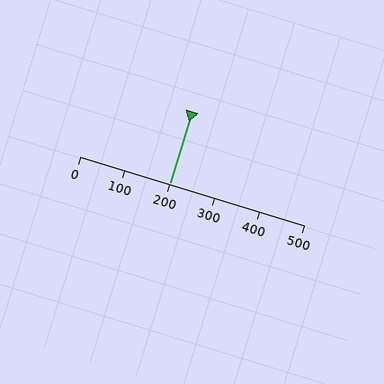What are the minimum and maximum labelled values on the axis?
The axis runs from 0 to 500.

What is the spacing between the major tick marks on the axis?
The major ticks are spaced 100 apart.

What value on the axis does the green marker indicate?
The marker indicates approximately 200.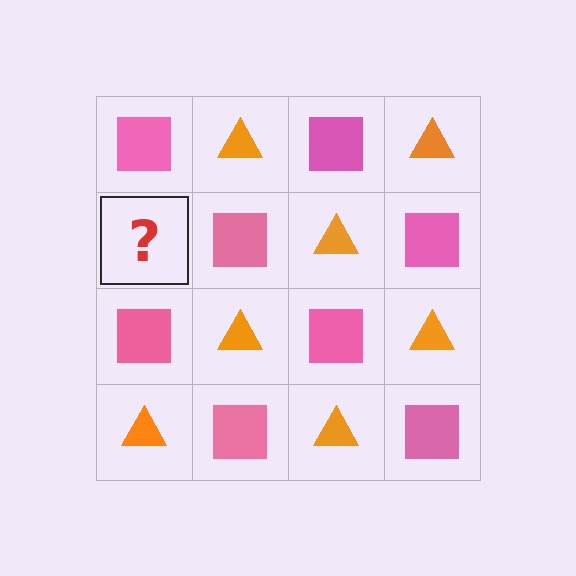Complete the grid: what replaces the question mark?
The question mark should be replaced with an orange triangle.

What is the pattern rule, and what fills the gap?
The rule is that it alternates pink square and orange triangle in a checkerboard pattern. The gap should be filled with an orange triangle.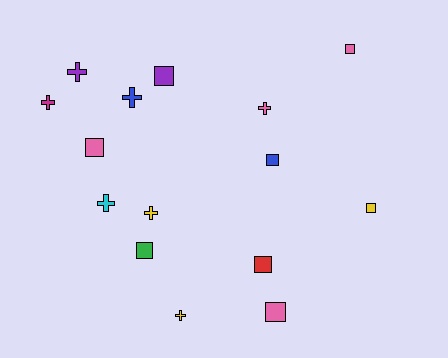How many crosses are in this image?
There are 7 crosses.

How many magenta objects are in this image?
There is 1 magenta object.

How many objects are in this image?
There are 15 objects.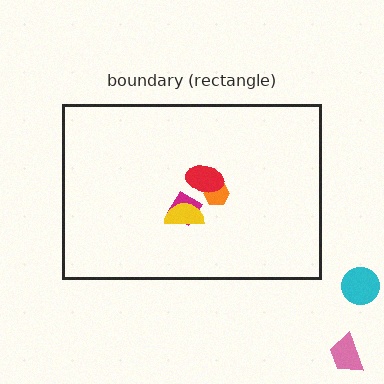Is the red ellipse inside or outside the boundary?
Inside.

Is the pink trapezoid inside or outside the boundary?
Outside.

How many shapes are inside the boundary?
4 inside, 2 outside.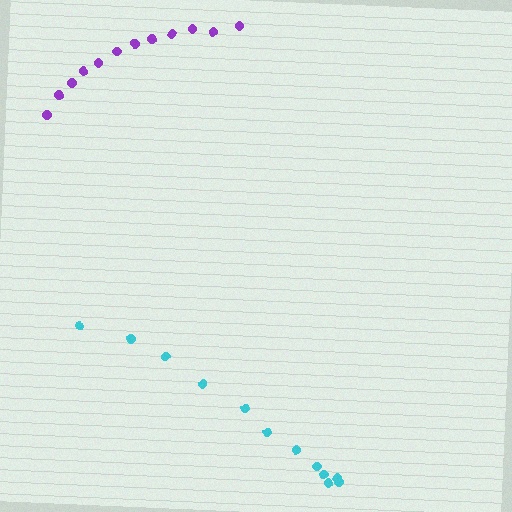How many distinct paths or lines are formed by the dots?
There are 2 distinct paths.